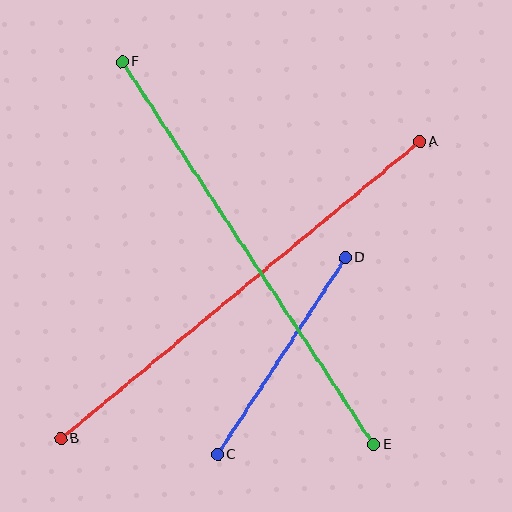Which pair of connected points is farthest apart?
Points A and B are farthest apart.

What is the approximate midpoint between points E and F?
The midpoint is at approximately (248, 253) pixels.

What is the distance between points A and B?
The distance is approximately 466 pixels.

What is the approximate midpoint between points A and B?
The midpoint is at approximately (240, 290) pixels.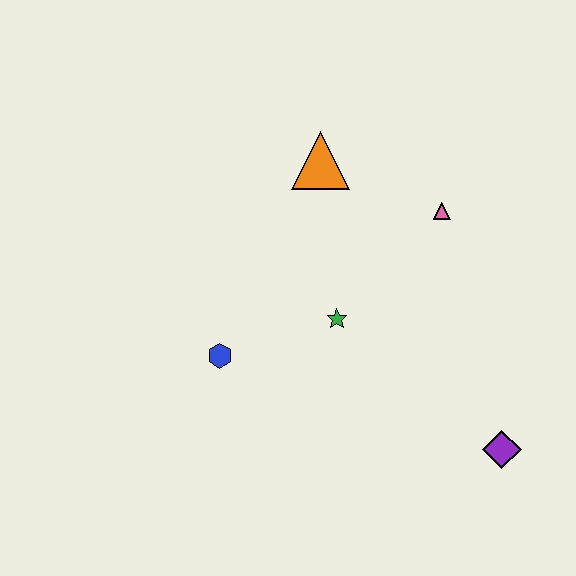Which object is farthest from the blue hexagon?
The purple diamond is farthest from the blue hexagon.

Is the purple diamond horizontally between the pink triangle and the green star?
No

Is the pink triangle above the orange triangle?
No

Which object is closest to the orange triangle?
The pink triangle is closest to the orange triangle.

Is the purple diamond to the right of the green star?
Yes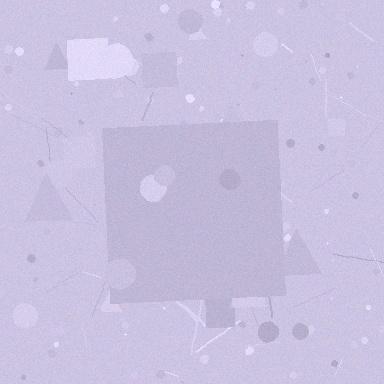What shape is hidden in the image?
A square is hidden in the image.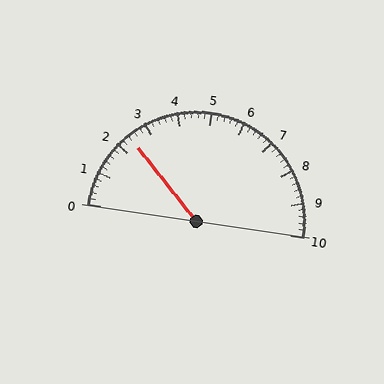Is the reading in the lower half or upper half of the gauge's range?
The reading is in the lower half of the range (0 to 10).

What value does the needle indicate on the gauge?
The needle indicates approximately 2.4.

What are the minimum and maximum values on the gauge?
The gauge ranges from 0 to 10.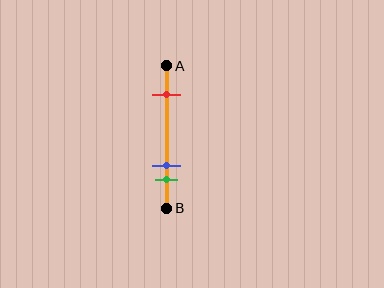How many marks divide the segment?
There are 3 marks dividing the segment.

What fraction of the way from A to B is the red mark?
The red mark is approximately 20% (0.2) of the way from A to B.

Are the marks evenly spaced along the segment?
No, the marks are not evenly spaced.